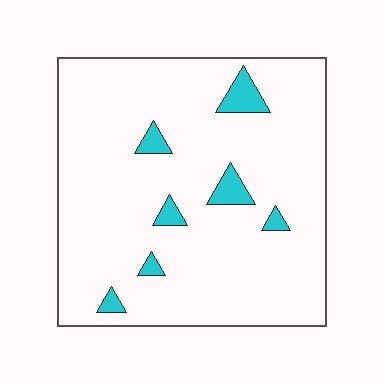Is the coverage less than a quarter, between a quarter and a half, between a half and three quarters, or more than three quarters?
Less than a quarter.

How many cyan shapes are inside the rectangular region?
7.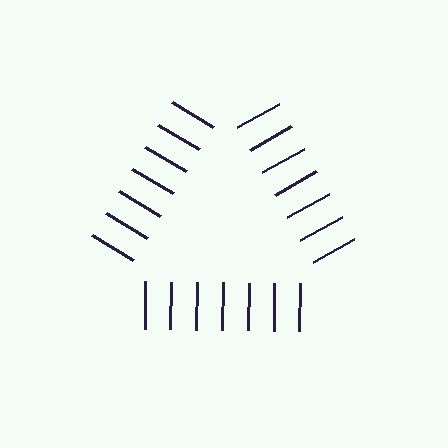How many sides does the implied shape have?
3 sides — the line-ends trace a triangle.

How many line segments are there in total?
21 — 7 along each of the 3 edges.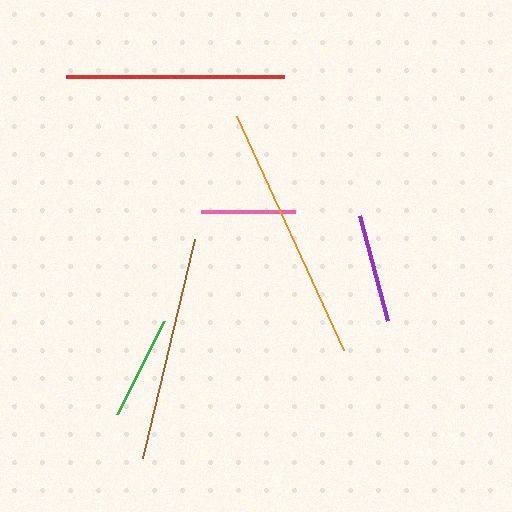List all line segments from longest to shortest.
From longest to shortest: orange, brown, red, purple, green, pink.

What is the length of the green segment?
The green segment is approximately 104 pixels long.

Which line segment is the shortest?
The pink line is the shortest at approximately 94 pixels.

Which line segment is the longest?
The orange line is the longest at approximately 257 pixels.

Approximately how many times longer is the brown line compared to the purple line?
The brown line is approximately 2.1 times the length of the purple line.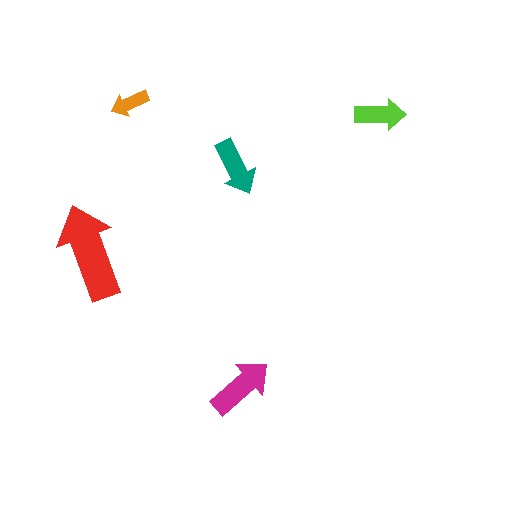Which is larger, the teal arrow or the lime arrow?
The teal one.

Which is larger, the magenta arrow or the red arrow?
The red one.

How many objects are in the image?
There are 5 objects in the image.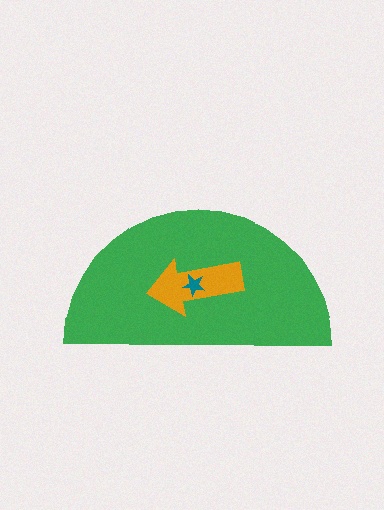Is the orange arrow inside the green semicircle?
Yes.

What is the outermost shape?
The green semicircle.